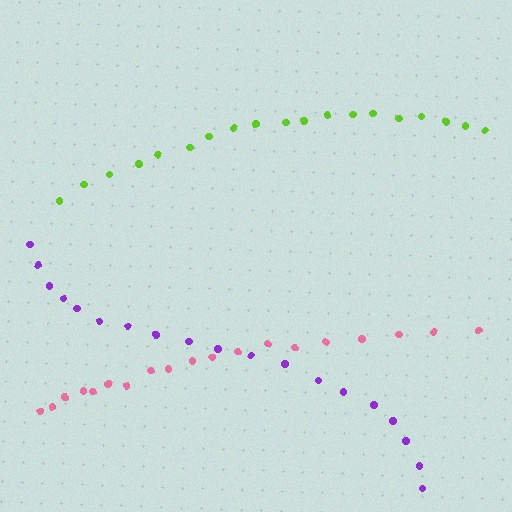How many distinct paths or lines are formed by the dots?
There are 3 distinct paths.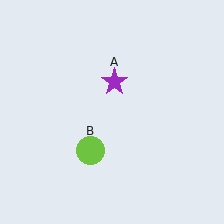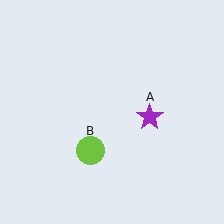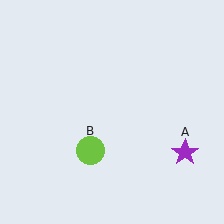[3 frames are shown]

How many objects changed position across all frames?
1 object changed position: purple star (object A).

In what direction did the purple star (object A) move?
The purple star (object A) moved down and to the right.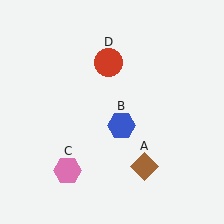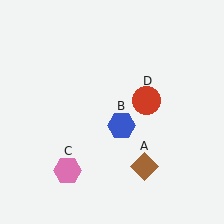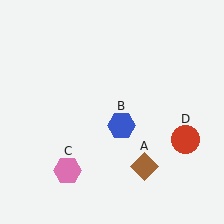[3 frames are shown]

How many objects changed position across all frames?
1 object changed position: red circle (object D).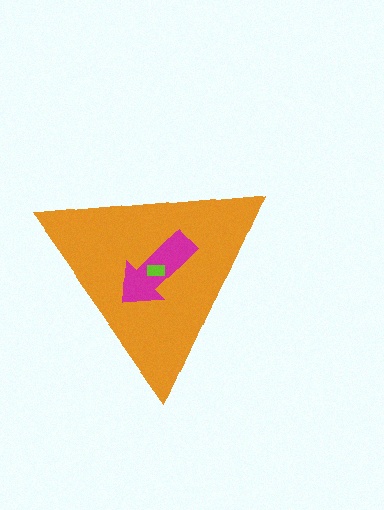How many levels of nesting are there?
3.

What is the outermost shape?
The orange triangle.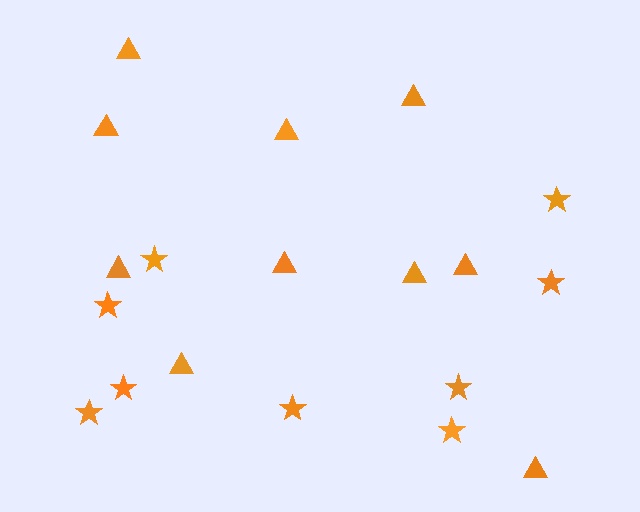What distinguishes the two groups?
There are 2 groups: one group of triangles (10) and one group of stars (9).